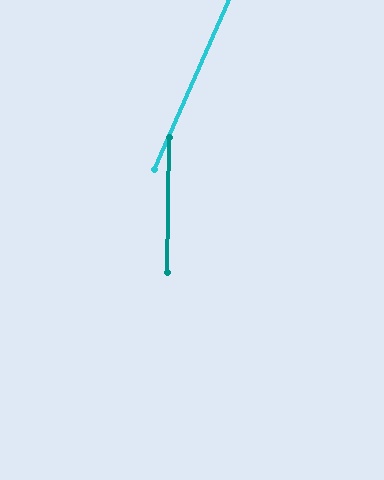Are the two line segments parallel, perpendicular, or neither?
Neither parallel nor perpendicular — they differ by about 23°.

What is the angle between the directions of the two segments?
Approximately 23 degrees.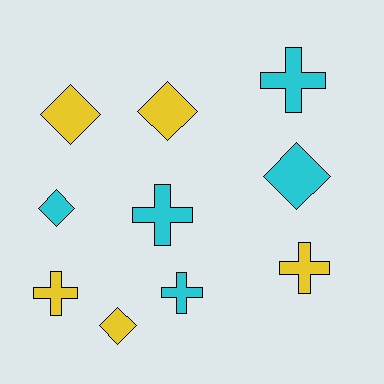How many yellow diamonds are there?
There are 3 yellow diamonds.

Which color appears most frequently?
Cyan, with 5 objects.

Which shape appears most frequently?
Diamond, with 5 objects.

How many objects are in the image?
There are 10 objects.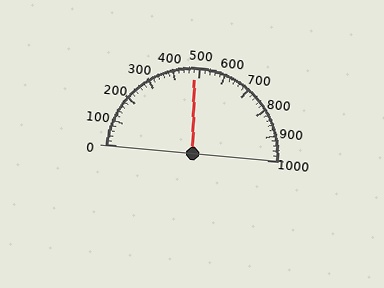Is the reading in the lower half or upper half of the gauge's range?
The reading is in the lower half of the range (0 to 1000).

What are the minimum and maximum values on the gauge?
The gauge ranges from 0 to 1000.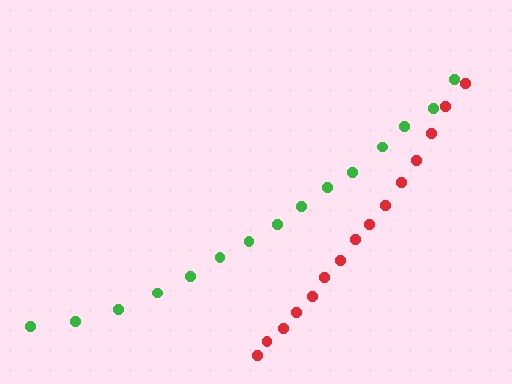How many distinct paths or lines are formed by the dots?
There are 2 distinct paths.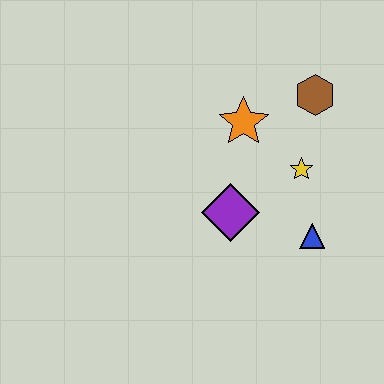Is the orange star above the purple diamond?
Yes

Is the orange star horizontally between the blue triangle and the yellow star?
No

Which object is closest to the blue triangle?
The yellow star is closest to the blue triangle.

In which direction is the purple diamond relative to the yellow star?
The purple diamond is to the left of the yellow star.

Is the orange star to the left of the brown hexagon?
Yes